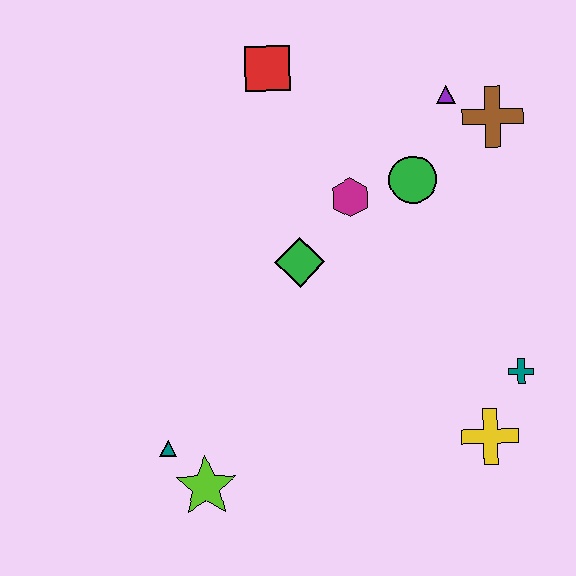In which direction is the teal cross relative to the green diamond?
The teal cross is to the right of the green diamond.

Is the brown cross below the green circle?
No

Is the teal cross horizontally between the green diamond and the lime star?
No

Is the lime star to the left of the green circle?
Yes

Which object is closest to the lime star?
The teal triangle is closest to the lime star.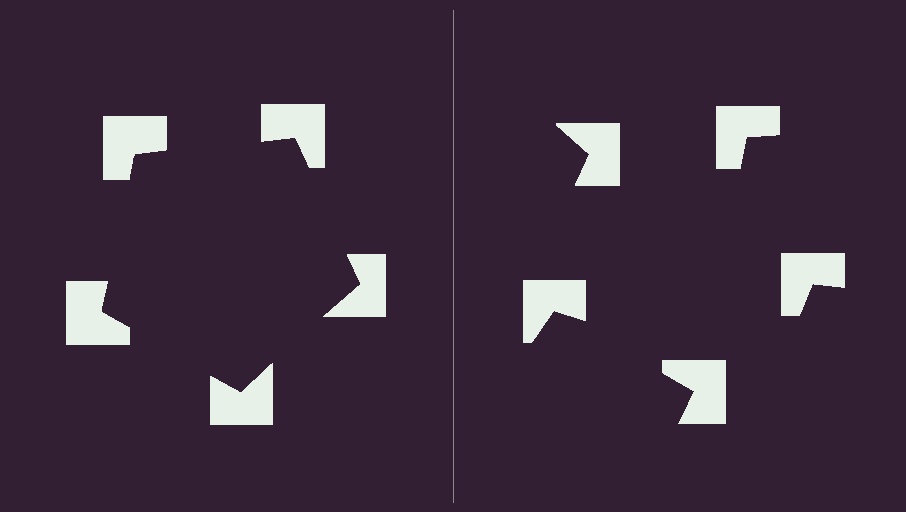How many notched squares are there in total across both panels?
10 — 5 on each side.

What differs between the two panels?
The notched squares are positioned identically on both sides; only the wedge orientations differ. On the left they align to a pentagon; on the right they are misaligned.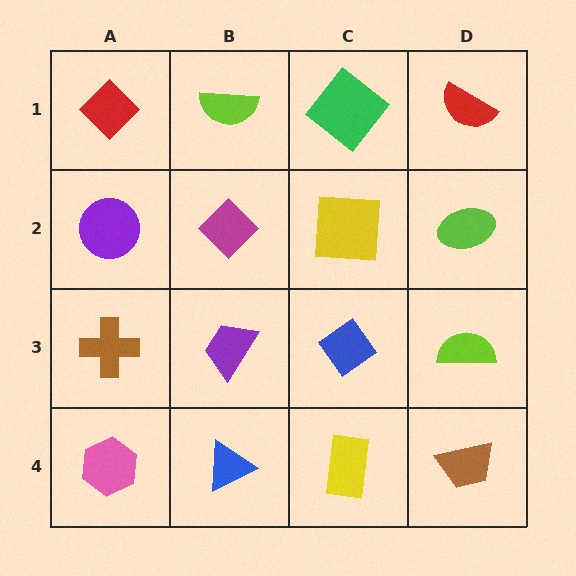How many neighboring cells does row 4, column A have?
2.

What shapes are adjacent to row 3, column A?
A purple circle (row 2, column A), a pink hexagon (row 4, column A), a purple trapezoid (row 3, column B).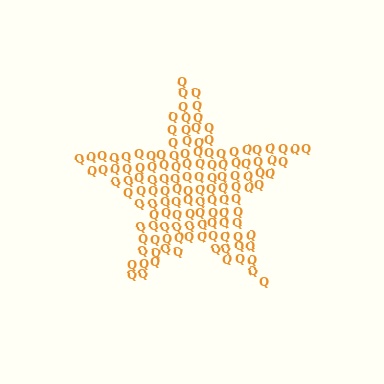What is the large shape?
The large shape is a star.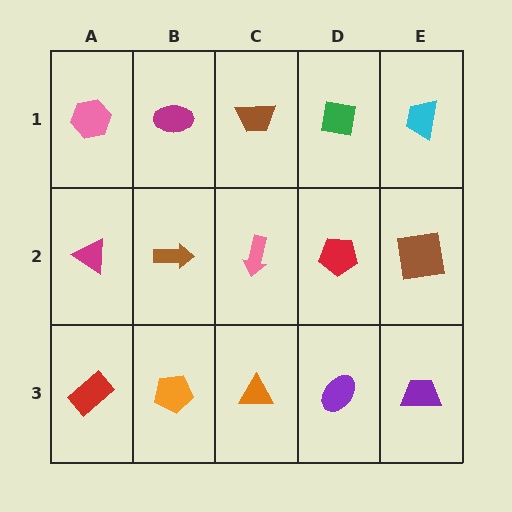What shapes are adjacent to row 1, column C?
A pink arrow (row 2, column C), a magenta ellipse (row 1, column B), a green square (row 1, column D).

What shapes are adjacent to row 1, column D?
A red pentagon (row 2, column D), a brown trapezoid (row 1, column C), a cyan trapezoid (row 1, column E).